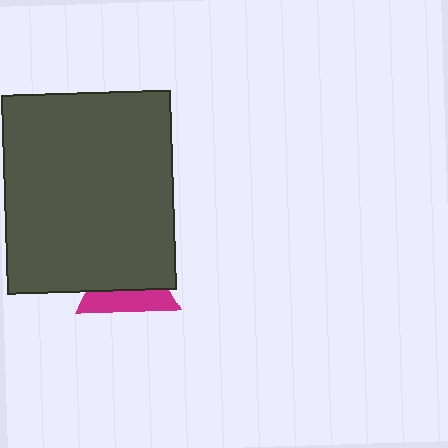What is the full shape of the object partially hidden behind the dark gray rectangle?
The partially hidden object is a magenta triangle.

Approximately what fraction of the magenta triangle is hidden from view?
Roughly 58% of the magenta triangle is hidden behind the dark gray rectangle.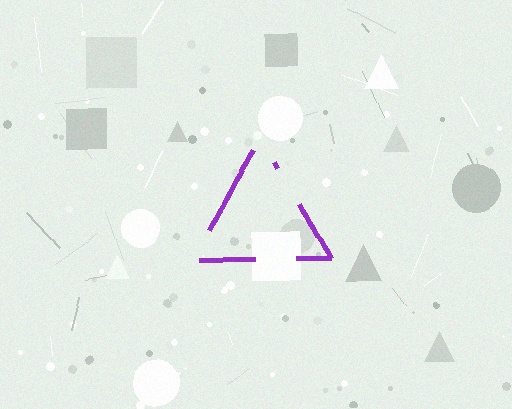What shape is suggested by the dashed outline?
The dashed outline suggests a triangle.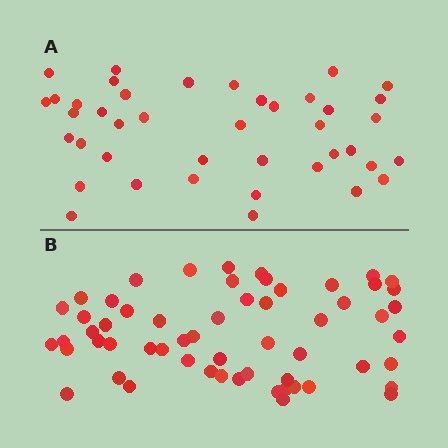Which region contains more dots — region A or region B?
Region B (the bottom region) has more dots.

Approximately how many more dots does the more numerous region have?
Region B has approximately 15 more dots than region A.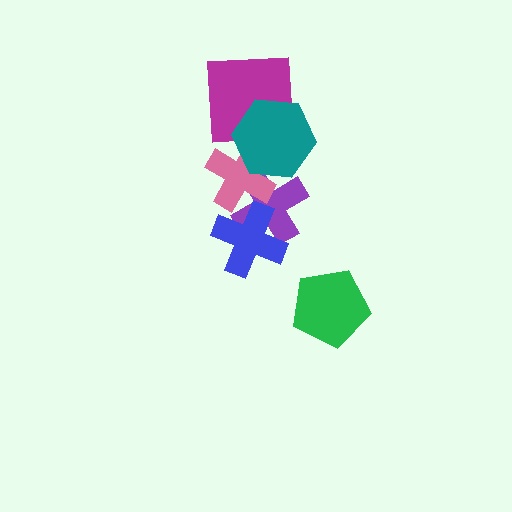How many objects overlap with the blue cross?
2 objects overlap with the blue cross.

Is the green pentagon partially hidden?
No, no other shape covers it.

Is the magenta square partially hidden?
Yes, it is partially covered by another shape.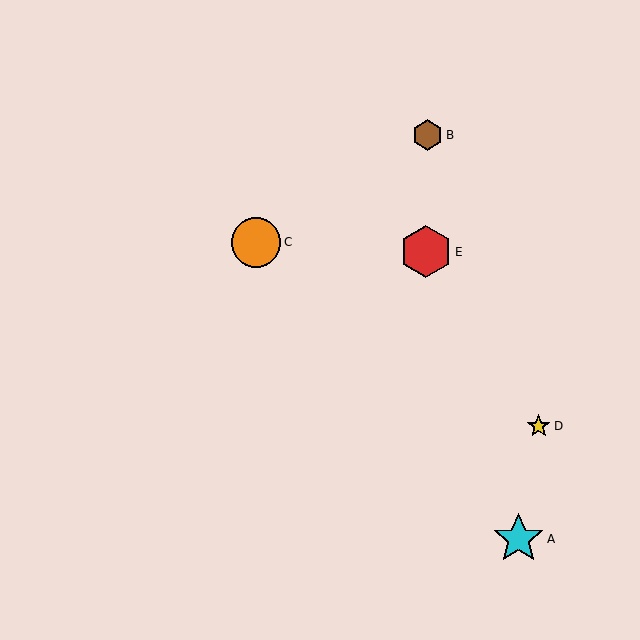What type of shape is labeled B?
Shape B is a brown hexagon.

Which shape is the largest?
The red hexagon (labeled E) is the largest.